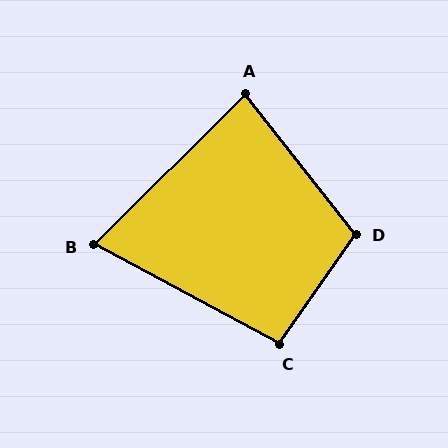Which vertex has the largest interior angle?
D, at approximately 107 degrees.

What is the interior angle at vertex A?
Approximately 83 degrees (acute).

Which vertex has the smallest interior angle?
B, at approximately 73 degrees.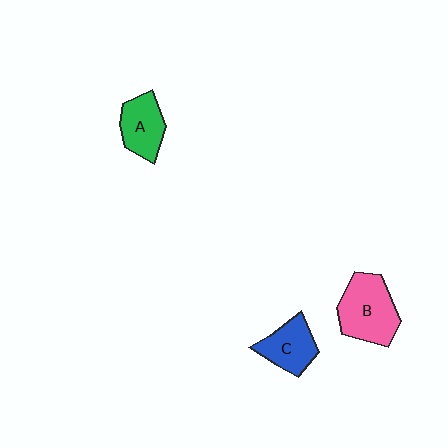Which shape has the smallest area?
Shape A (green).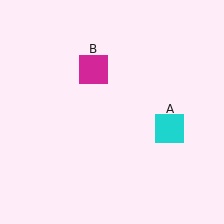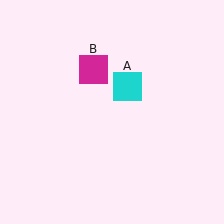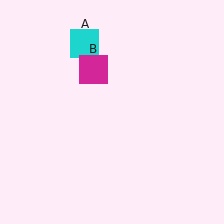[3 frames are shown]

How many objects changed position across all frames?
1 object changed position: cyan square (object A).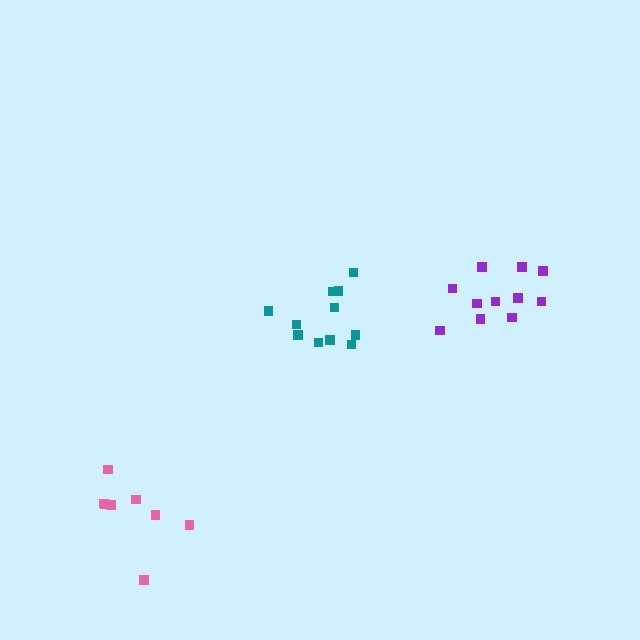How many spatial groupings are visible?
There are 3 spatial groupings.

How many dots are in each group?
Group 1: 11 dots, Group 2: 11 dots, Group 3: 8 dots (30 total).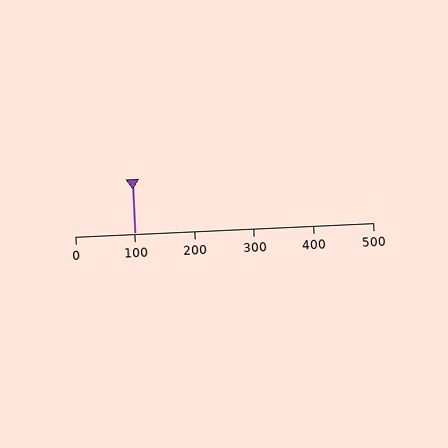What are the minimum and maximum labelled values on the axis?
The axis runs from 0 to 500.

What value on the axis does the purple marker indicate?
The marker indicates approximately 100.